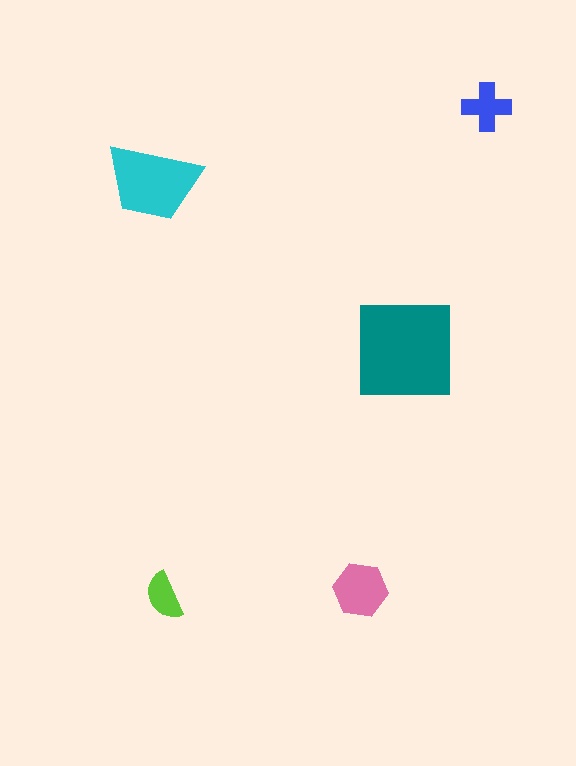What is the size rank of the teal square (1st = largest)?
1st.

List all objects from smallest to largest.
The lime semicircle, the blue cross, the pink hexagon, the cyan trapezoid, the teal square.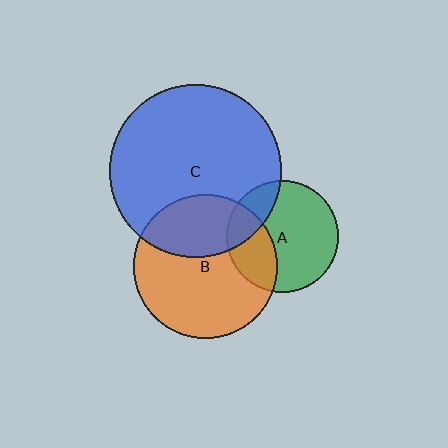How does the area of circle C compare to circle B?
Approximately 1.4 times.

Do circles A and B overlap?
Yes.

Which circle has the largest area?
Circle C (blue).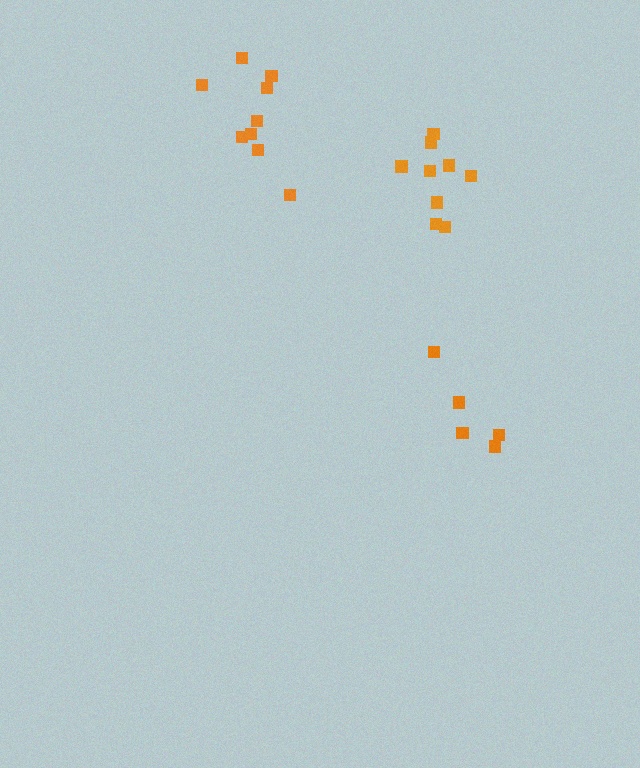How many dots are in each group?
Group 1: 5 dots, Group 2: 9 dots, Group 3: 9 dots (23 total).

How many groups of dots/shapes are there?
There are 3 groups.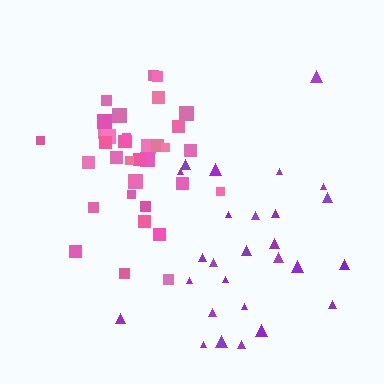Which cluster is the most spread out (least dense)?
Purple.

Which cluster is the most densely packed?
Pink.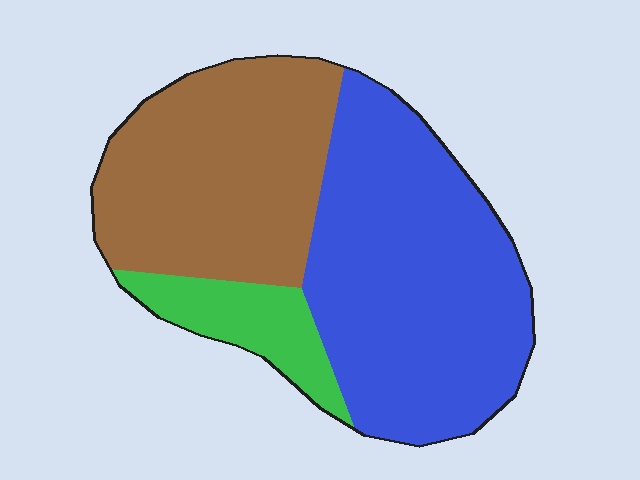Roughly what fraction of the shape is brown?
Brown covers 38% of the shape.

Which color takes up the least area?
Green, at roughly 10%.